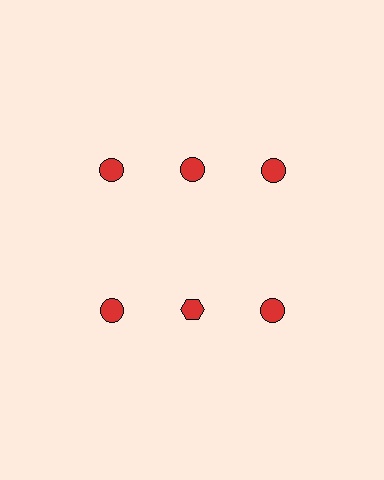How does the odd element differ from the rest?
It has a different shape: hexagon instead of circle.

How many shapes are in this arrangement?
There are 6 shapes arranged in a grid pattern.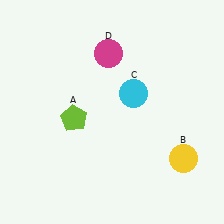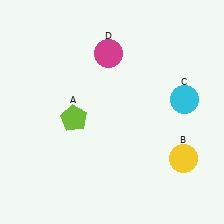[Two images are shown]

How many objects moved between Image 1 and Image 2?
1 object moved between the two images.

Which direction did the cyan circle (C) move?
The cyan circle (C) moved right.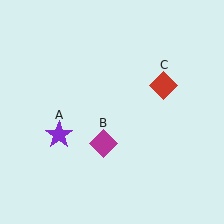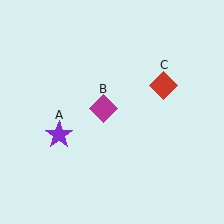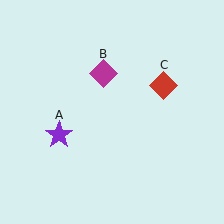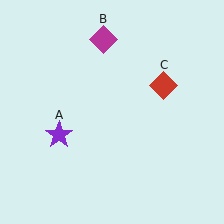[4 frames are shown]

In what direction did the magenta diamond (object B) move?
The magenta diamond (object B) moved up.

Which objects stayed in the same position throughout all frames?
Purple star (object A) and red diamond (object C) remained stationary.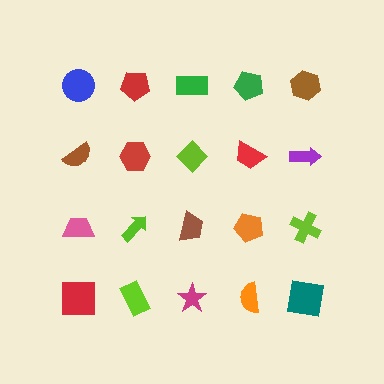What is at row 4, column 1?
A red square.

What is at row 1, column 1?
A blue circle.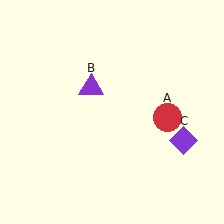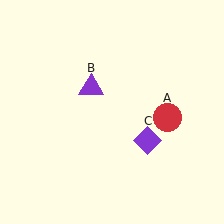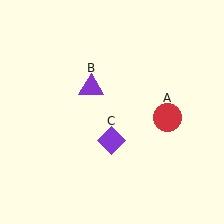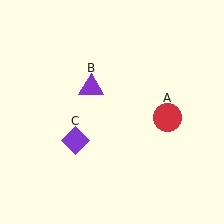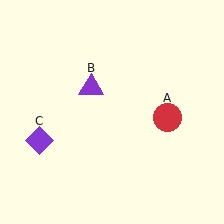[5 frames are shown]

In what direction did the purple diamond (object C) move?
The purple diamond (object C) moved left.